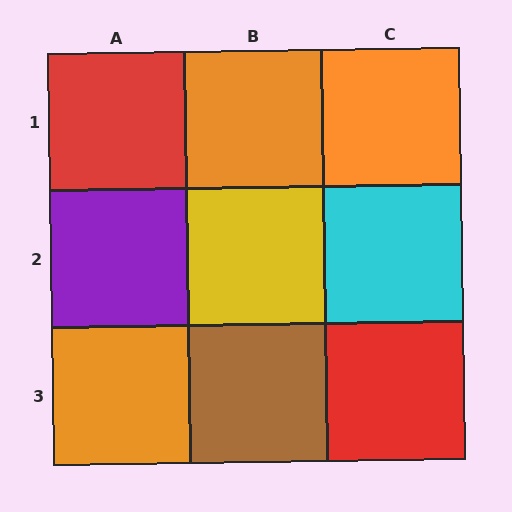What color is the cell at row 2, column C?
Cyan.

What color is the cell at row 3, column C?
Red.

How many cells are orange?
3 cells are orange.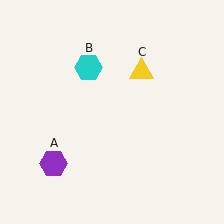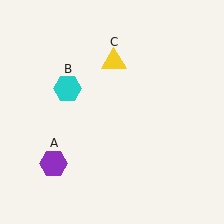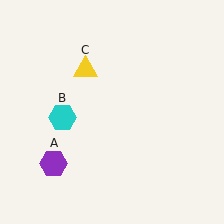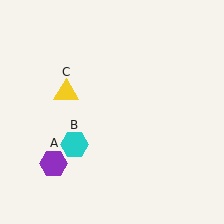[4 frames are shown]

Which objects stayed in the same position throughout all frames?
Purple hexagon (object A) remained stationary.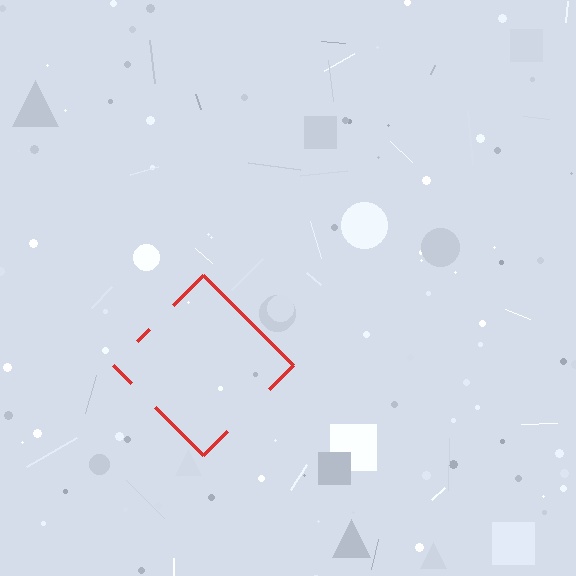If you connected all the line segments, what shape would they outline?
They would outline a diamond.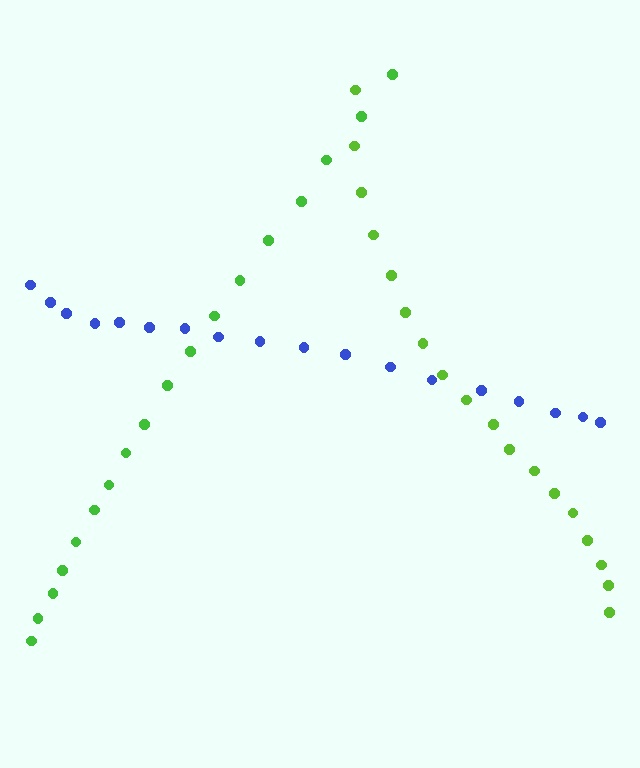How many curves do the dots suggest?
There are 3 distinct paths.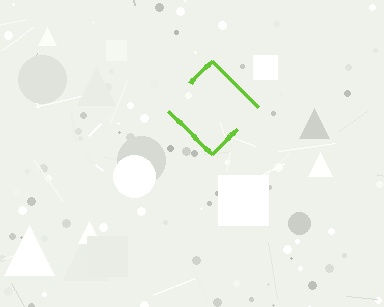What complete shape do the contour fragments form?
The contour fragments form a diamond.